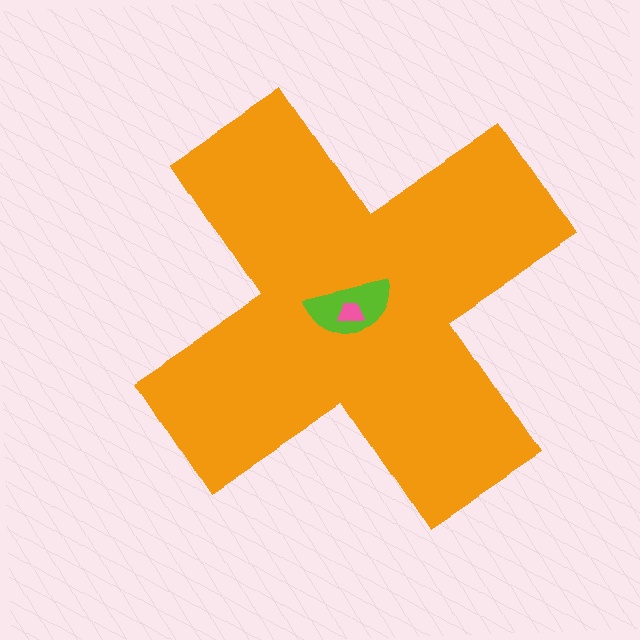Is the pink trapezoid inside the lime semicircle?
Yes.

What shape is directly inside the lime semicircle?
The pink trapezoid.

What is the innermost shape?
The pink trapezoid.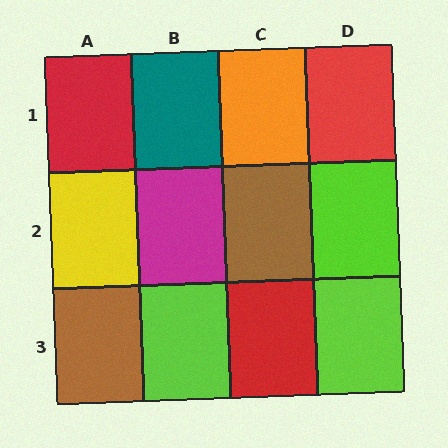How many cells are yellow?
1 cell is yellow.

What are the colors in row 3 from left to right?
Brown, lime, red, lime.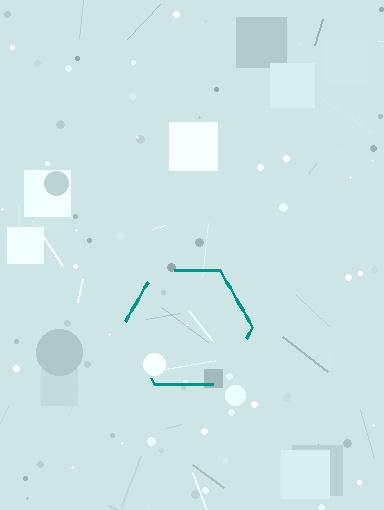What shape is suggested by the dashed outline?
The dashed outline suggests a hexagon.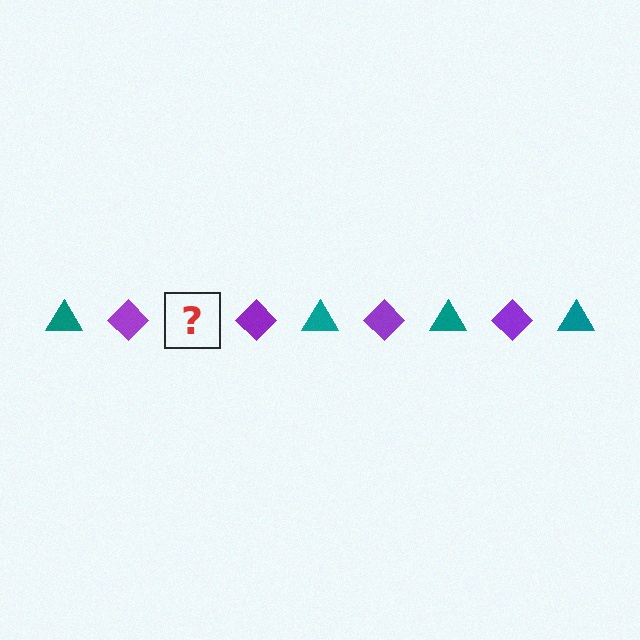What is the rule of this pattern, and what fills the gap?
The rule is that the pattern alternates between teal triangle and purple diamond. The gap should be filled with a teal triangle.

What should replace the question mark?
The question mark should be replaced with a teal triangle.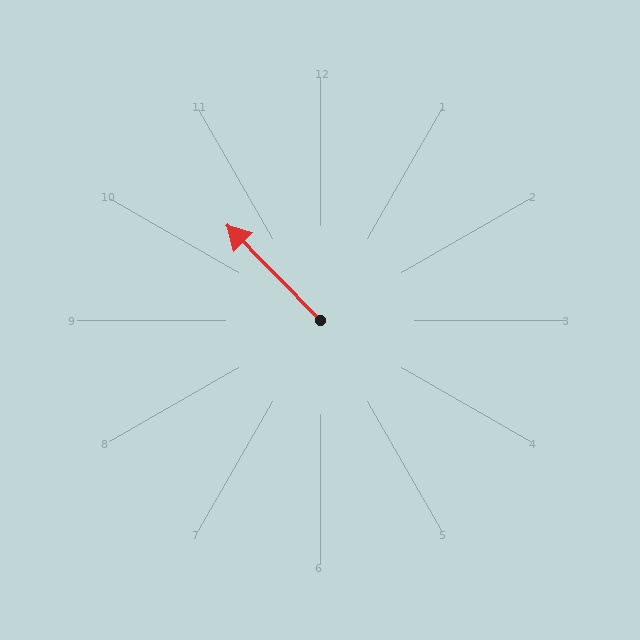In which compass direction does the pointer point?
Northwest.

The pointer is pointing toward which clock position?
Roughly 11 o'clock.